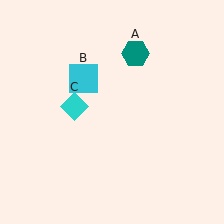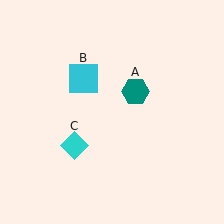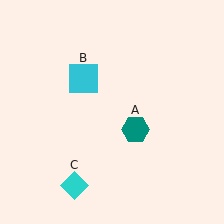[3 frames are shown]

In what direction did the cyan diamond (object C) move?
The cyan diamond (object C) moved down.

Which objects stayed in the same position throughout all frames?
Cyan square (object B) remained stationary.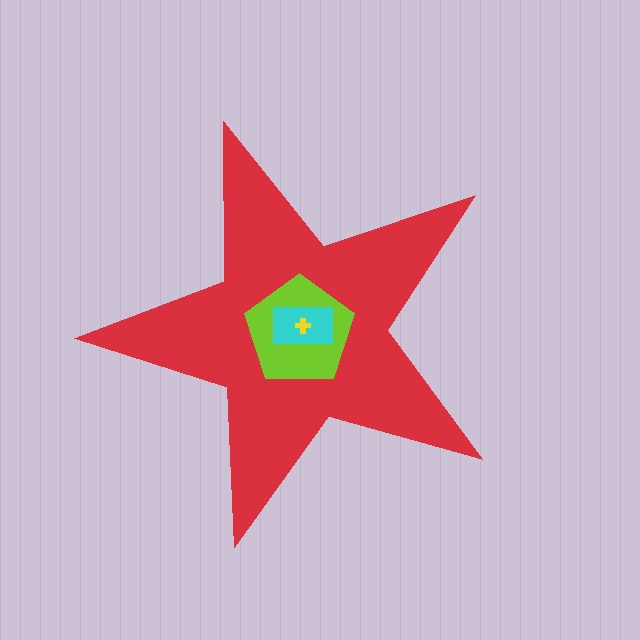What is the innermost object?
The yellow cross.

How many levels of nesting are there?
4.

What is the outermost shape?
The red star.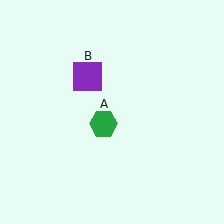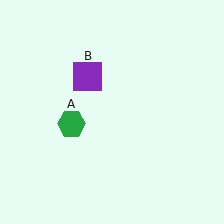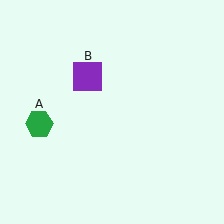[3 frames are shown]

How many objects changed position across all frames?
1 object changed position: green hexagon (object A).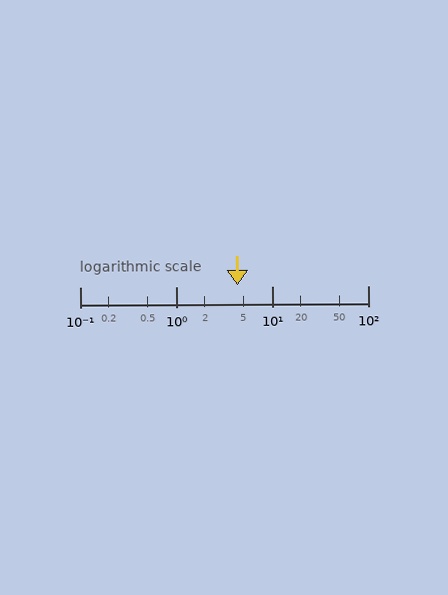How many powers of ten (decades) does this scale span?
The scale spans 3 decades, from 0.1 to 100.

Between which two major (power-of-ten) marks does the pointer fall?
The pointer is between 1 and 10.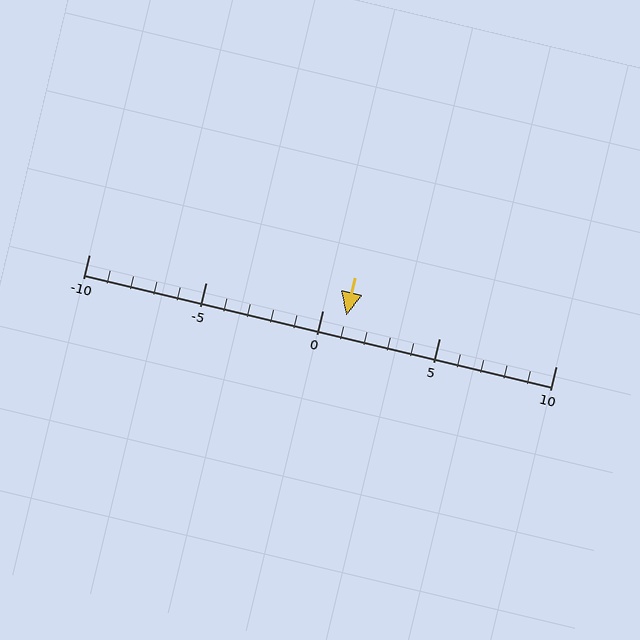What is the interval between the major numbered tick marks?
The major tick marks are spaced 5 units apart.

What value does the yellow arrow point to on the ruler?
The yellow arrow points to approximately 1.